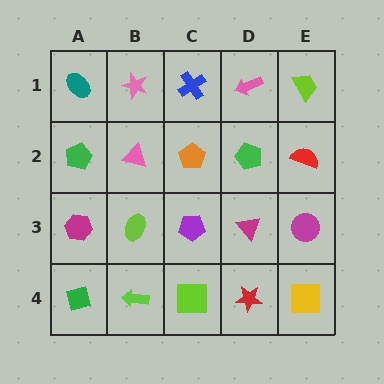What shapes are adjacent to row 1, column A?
A green pentagon (row 2, column A), a pink star (row 1, column B).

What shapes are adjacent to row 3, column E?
A red semicircle (row 2, column E), a yellow square (row 4, column E), a magenta triangle (row 3, column D).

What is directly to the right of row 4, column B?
A lime square.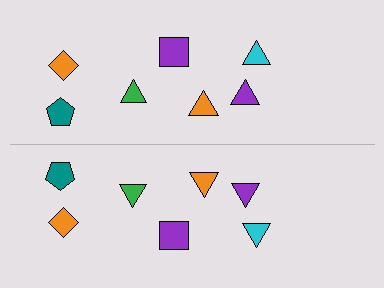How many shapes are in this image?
There are 14 shapes in this image.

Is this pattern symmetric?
Yes, this pattern has bilateral (reflection) symmetry.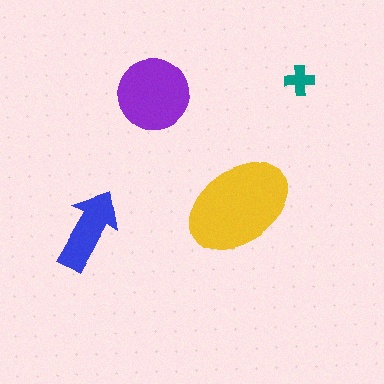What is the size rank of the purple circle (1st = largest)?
2nd.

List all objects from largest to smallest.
The yellow ellipse, the purple circle, the blue arrow, the teal cross.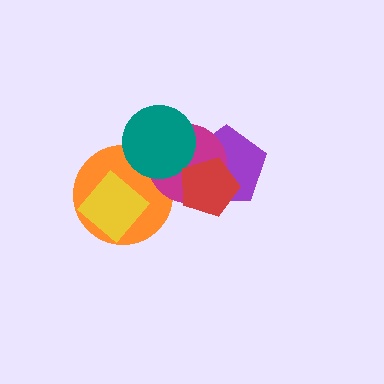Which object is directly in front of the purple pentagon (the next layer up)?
The magenta circle is directly in front of the purple pentagon.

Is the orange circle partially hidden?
Yes, it is partially covered by another shape.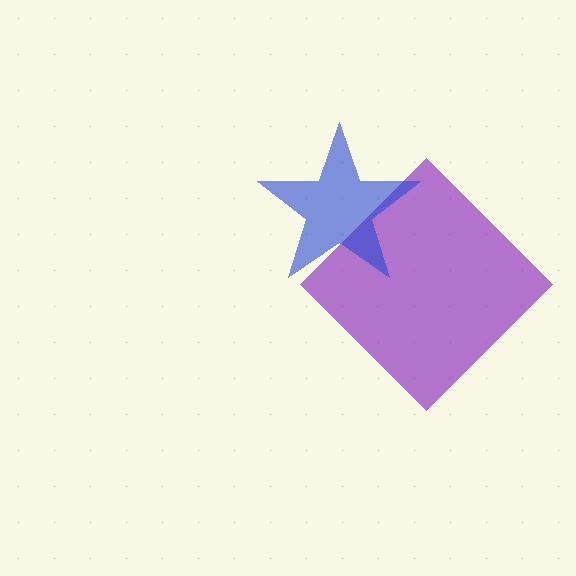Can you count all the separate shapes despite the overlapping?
Yes, there are 2 separate shapes.